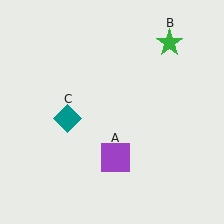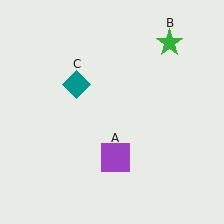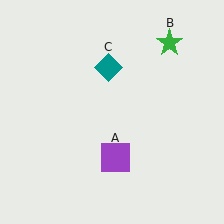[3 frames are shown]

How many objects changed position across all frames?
1 object changed position: teal diamond (object C).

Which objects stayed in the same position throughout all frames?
Purple square (object A) and green star (object B) remained stationary.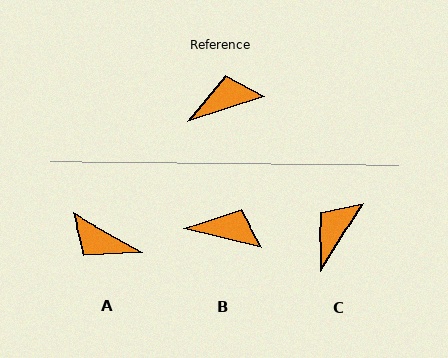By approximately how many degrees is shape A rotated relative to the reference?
Approximately 132 degrees counter-clockwise.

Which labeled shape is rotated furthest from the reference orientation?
A, about 132 degrees away.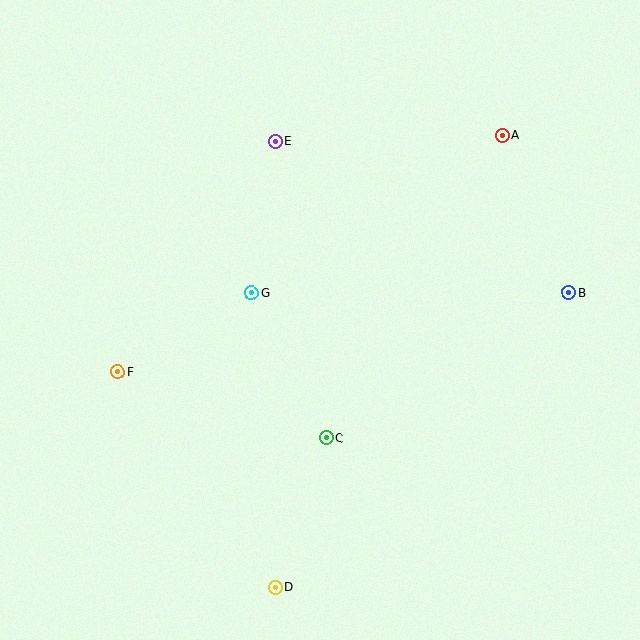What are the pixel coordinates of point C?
Point C is at (327, 438).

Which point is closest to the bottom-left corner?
Point D is closest to the bottom-left corner.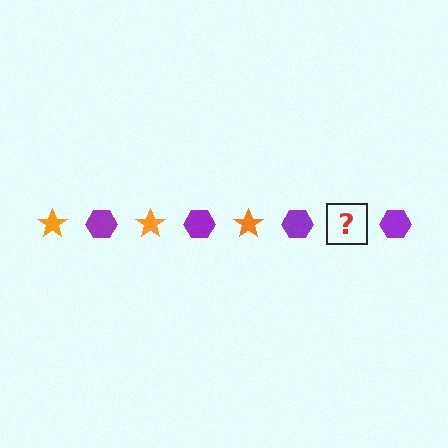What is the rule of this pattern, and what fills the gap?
The rule is that the pattern alternates between orange star and purple hexagon. The gap should be filled with an orange star.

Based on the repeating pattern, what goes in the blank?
The blank should be an orange star.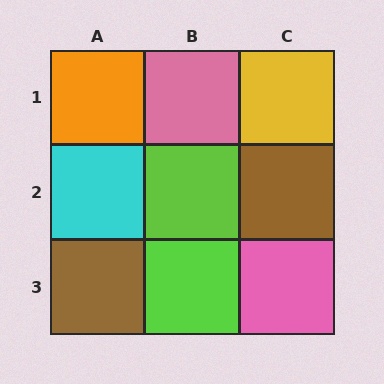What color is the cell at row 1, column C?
Yellow.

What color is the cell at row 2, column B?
Lime.